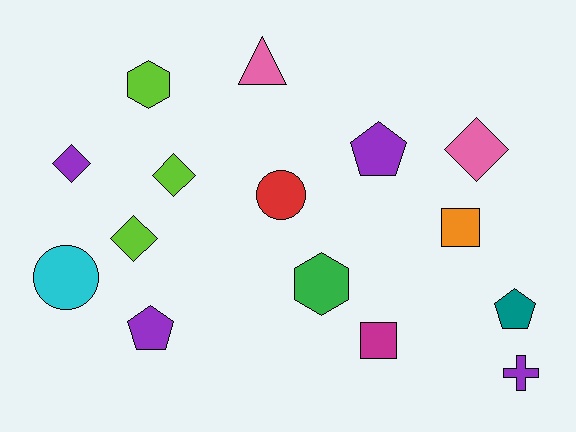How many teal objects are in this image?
There is 1 teal object.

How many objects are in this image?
There are 15 objects.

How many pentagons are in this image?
There are 3 pentagons.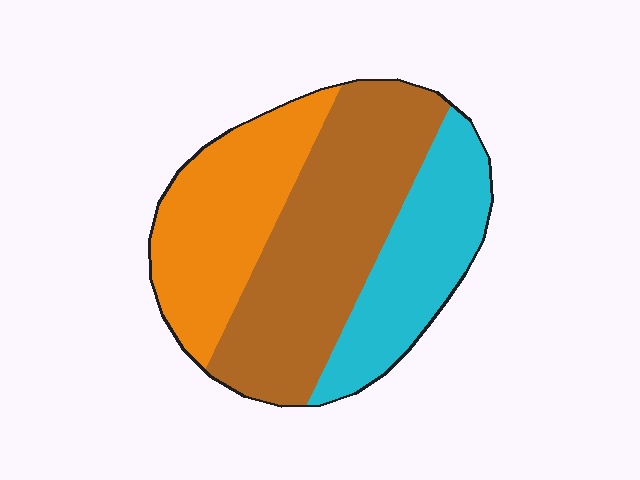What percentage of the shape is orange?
Orange takes up about one third (1/3) of the shape.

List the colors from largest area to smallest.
From largest to smallest: brown, orange, cyan.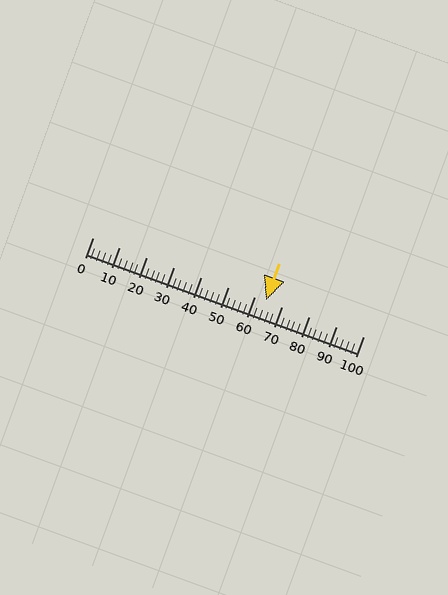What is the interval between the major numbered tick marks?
The major tick marks are spaced 10 units apart.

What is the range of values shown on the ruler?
The ruler shows values from 0 to 100.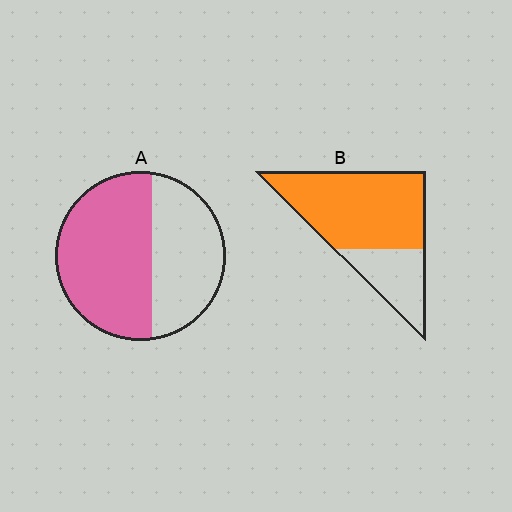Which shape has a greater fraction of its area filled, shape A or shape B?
Shape B.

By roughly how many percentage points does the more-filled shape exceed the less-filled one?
By roughly 10 percentage points (B over A).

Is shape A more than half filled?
Yes.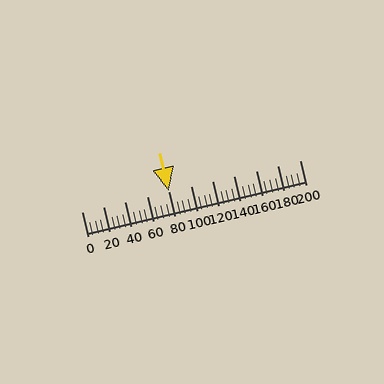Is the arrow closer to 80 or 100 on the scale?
The arrow is closer to 80.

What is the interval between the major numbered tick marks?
The major tick marks are spaced 20 units apart.